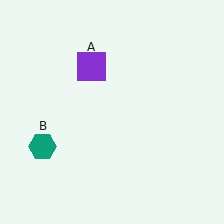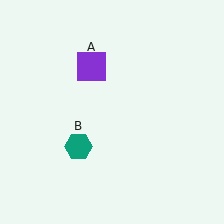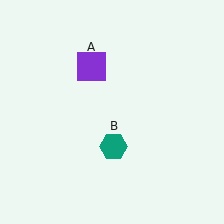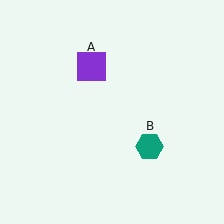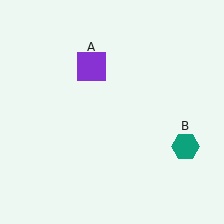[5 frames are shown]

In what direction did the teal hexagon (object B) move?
The teal hexagon (object B) moved right.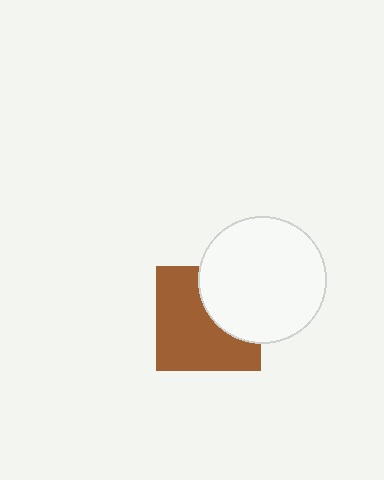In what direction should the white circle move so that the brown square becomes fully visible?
The white circle should move toward the upper-right. That is the shortest direction to clear the overlap and leave the brown square fully visible.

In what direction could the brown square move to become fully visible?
The brown square could move toward the lower-left. That would shift it out from behind the white circle entirely.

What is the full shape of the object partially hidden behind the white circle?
The partially hidden object is a brown square.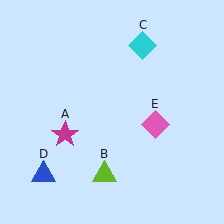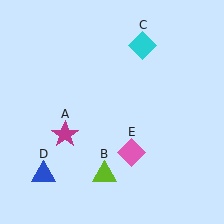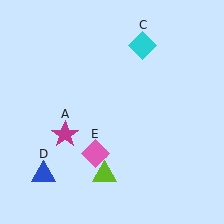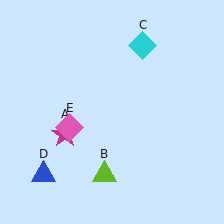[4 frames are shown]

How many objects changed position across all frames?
1 object changed position: pink diamond (object E).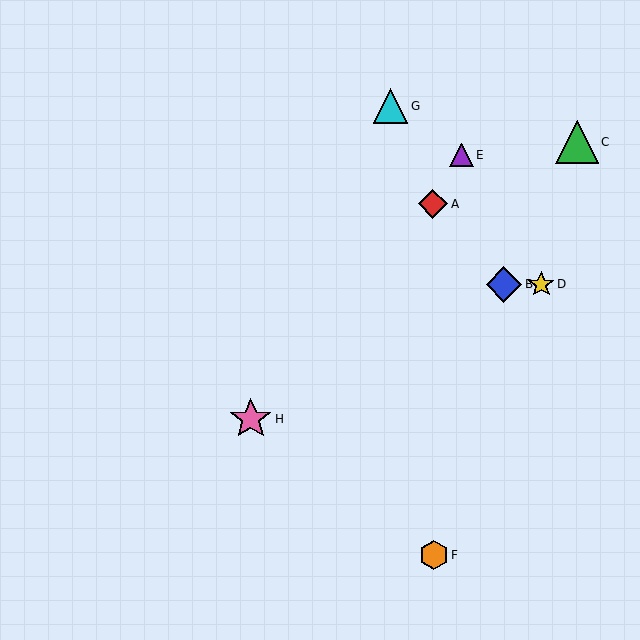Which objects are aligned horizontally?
Objects B, D are aligned horizontally.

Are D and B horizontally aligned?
Yes, both are at y≈284.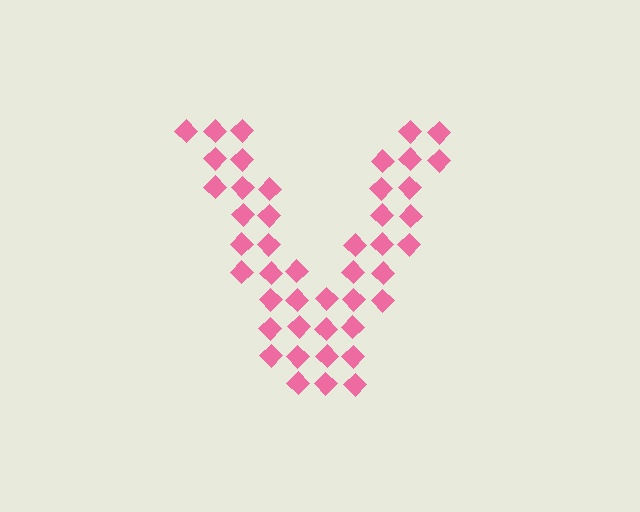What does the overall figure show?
The overall figure shows the letter V.